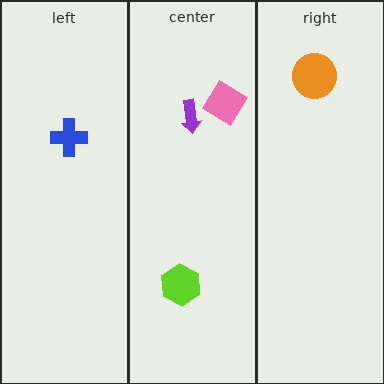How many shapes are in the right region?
1.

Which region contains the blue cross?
The left region.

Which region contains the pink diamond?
The center region.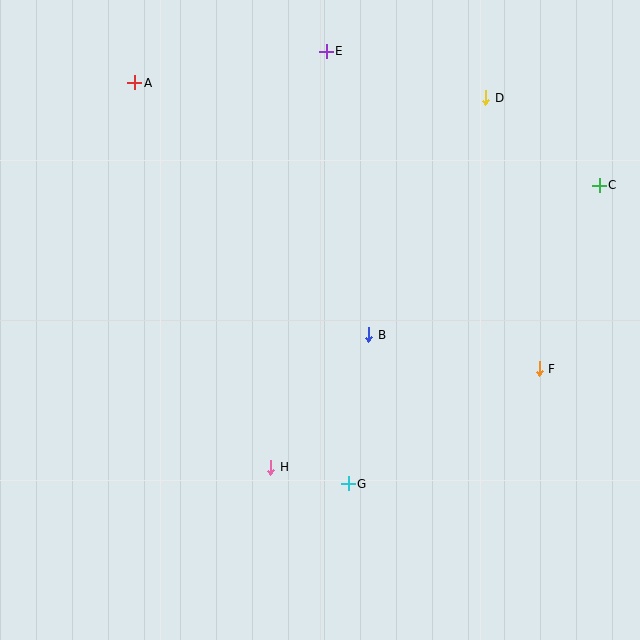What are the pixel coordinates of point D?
Point D is at (486, 98).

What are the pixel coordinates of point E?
Point E is at (326, 51).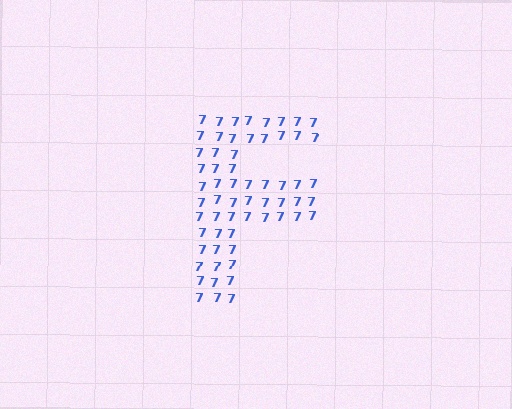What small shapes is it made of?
It is made of small digit 7's.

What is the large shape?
The large shape is the letter F.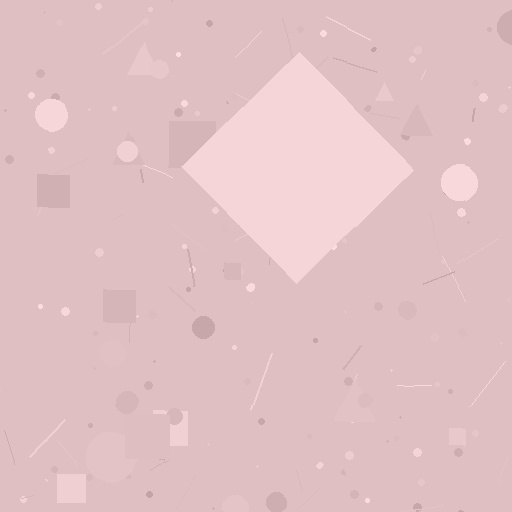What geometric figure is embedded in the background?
A diamond is embedded in the background.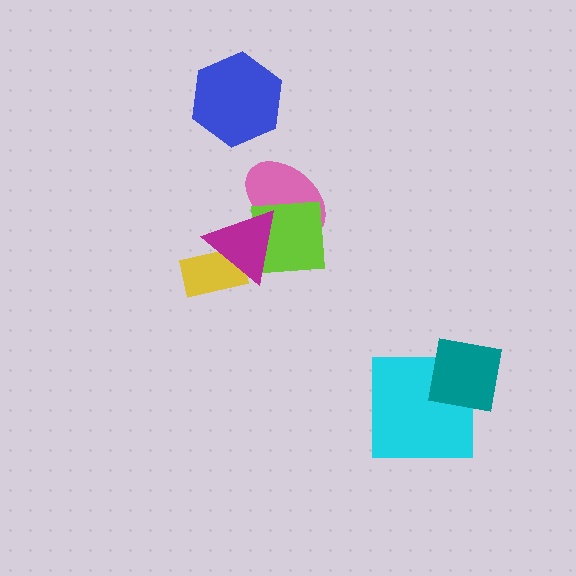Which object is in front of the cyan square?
The teal square is in front of the cyan square.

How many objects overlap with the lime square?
2 objects overlap with the lime square.